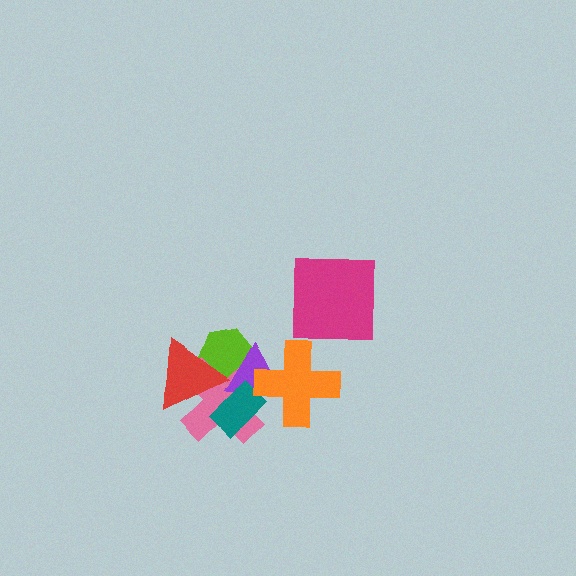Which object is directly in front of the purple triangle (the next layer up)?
The red triangle is directly in front of the purple triangle.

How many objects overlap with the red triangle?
3 objects overlap with the red triangle.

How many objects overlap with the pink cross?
5 objects overlap with the pink cross.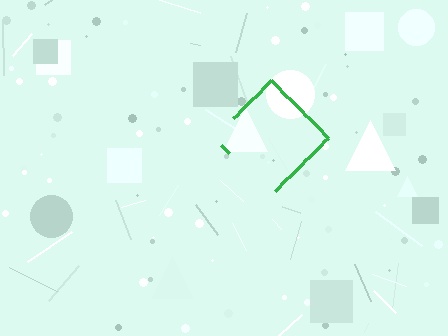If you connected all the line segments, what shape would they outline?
They would outline a diamond.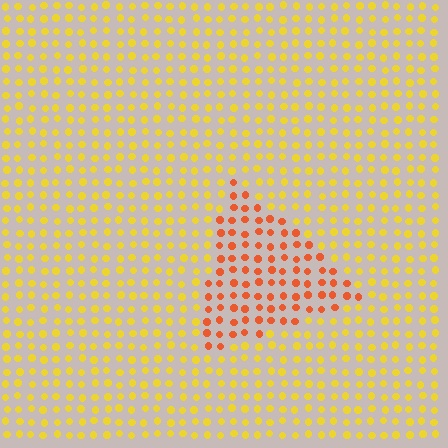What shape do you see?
I see a triangle.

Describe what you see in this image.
The image is filled with small yellow elements in a uniform arrangement. A triangle-shaped region is visible where the elements are tinted to a slightly different hue, forming a subtle color boundary.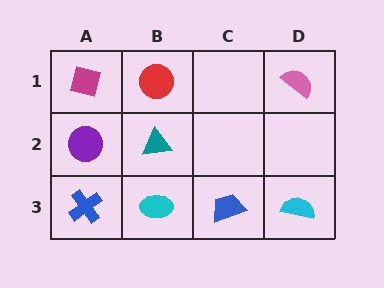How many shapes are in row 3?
4 shapes.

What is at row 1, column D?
A pink semicircle.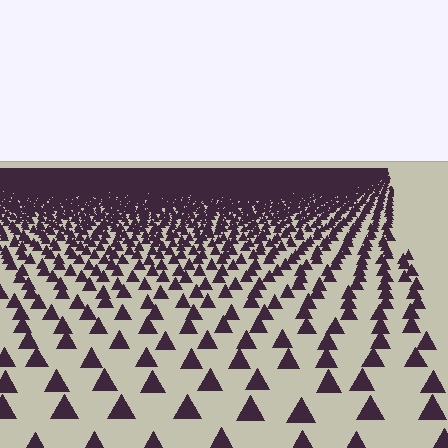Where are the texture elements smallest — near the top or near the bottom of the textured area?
Near the top.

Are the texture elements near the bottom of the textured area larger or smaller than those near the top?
Larger. Near the bottom, elements are closer to the viewer and appear at a bigger on-screen size.